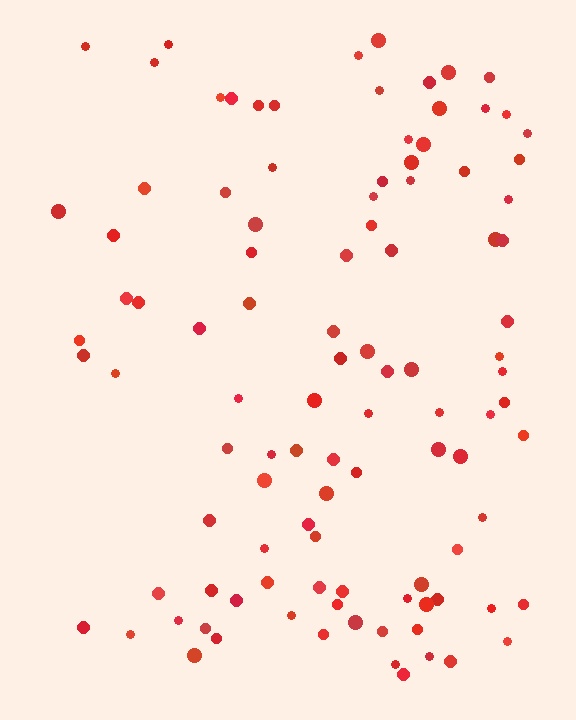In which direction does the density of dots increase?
From left to right, with the right side densest.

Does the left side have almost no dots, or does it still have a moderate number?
Still a moderate number, just noticeably fewer than the right.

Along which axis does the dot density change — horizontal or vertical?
Horizontal.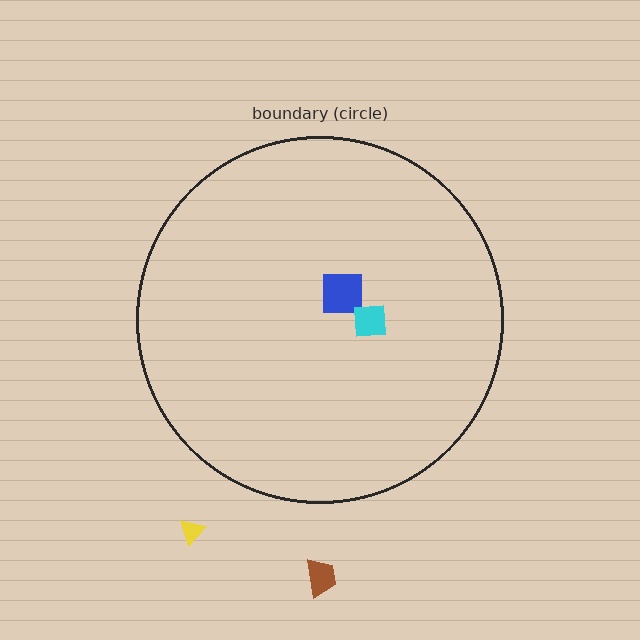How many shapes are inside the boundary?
2 inside, 2 outside.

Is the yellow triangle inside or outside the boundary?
Outside.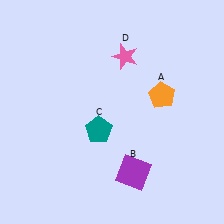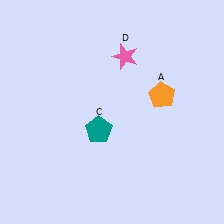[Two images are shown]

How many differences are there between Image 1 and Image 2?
There is 1 difference between the two images.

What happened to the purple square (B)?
The purple square (B) was removed in Image 2. It was in the bottom-right area of Image 1.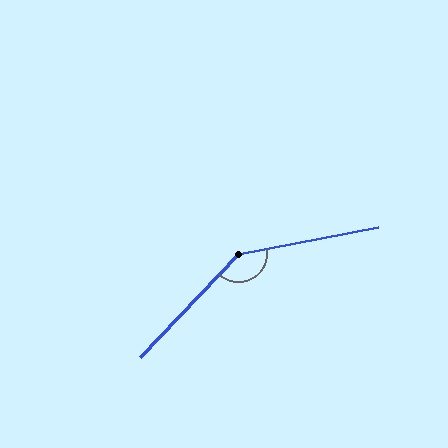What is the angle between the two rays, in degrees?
Approximately 144 degrees.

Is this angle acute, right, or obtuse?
It is obtuse.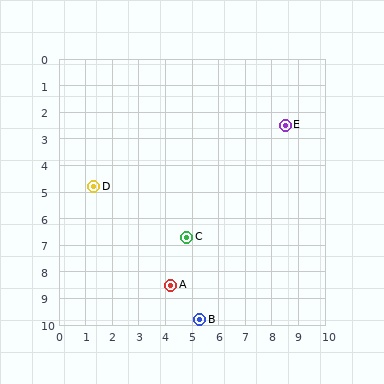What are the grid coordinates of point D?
Point D is at approximately (1.3, 4.8).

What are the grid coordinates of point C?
Point C is at approximately (4.8, 6.7).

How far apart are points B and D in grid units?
Points B and D are about 6.4 grid units apart.